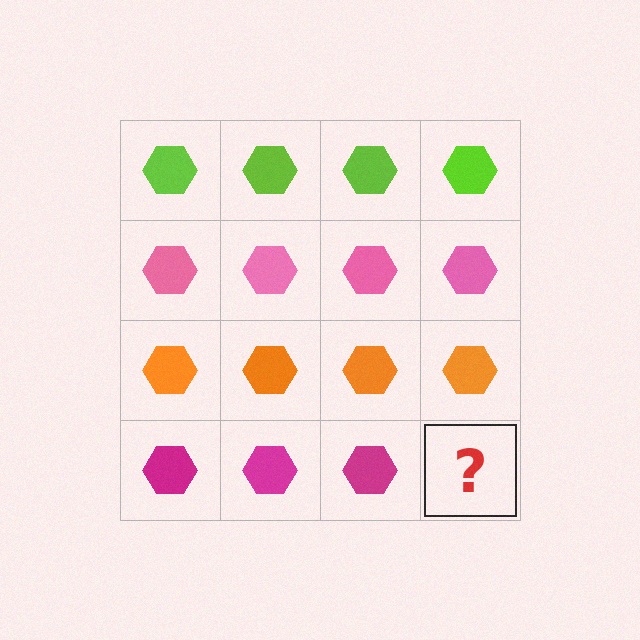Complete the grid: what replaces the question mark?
The question mark should be replaced with a magenta hexagon.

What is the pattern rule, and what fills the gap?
The rule is that each row has a consistent color. The gap should be filled with a magenta hexagon.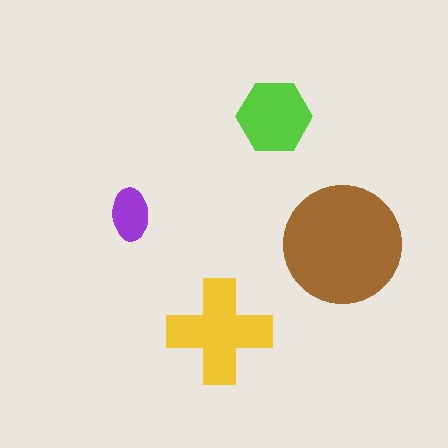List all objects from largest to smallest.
The brown circle, the yellow cross, the lime hexagon, the purple ellipse.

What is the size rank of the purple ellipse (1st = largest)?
4th.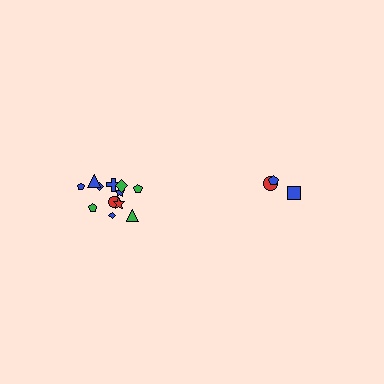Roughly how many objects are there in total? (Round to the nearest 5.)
Roughly 15 objects in total.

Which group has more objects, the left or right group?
The left group.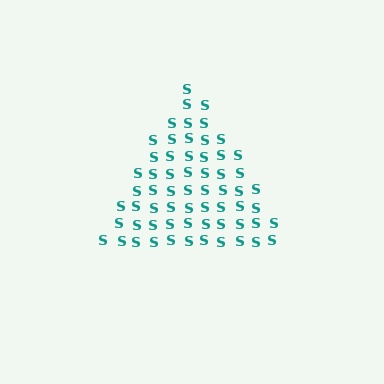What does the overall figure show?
The overall figure shows a triangle.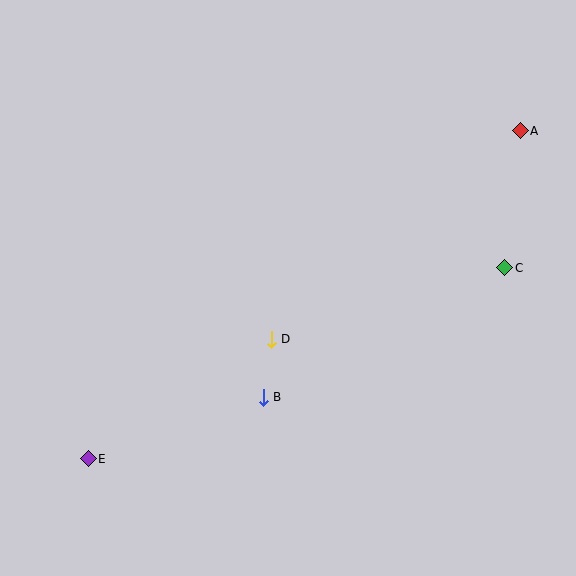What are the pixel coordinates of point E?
Point E is at (88, 459).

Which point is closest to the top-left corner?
Point D is closest to the top-left corner.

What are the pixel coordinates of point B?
Point B is at (263, 397).